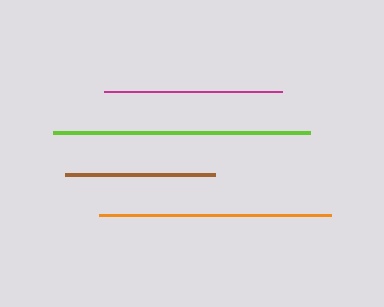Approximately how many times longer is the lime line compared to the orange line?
The lime line is approximately 1.1 times the length of the orange line.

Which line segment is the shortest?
The brown line is the shortest at approximately 150 pixels.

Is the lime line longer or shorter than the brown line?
The lime line is longer than the brown line.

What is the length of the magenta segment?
The magenta segment is approximately 178 pixels long.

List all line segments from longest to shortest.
From longest to shortest: lime, orange, magenta, brown.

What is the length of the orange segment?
The orange segment is approximately 232 pixels long.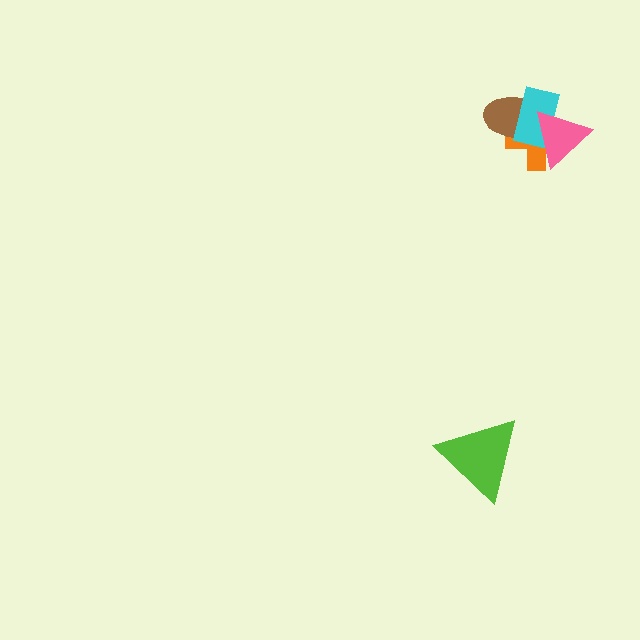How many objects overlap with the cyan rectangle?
3 objects overlap with the cyan rectangle.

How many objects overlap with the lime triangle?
0 objects overlap with the lime triangle.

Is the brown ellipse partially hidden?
Yes, it is partially covered by another shape.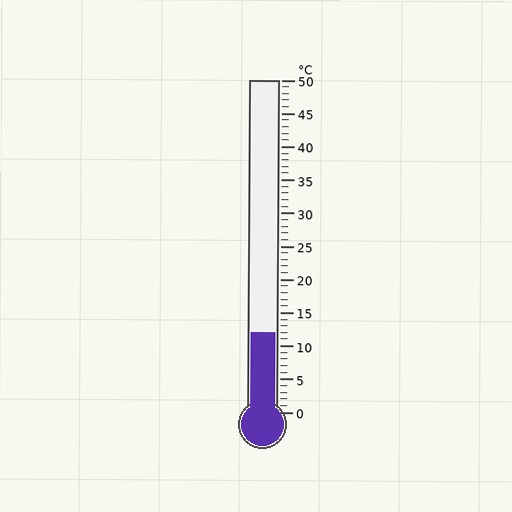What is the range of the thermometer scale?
The thermometer scale ranges from 0°C to 50°C.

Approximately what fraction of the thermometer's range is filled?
The thermometer is filled to approximately 25% of its range.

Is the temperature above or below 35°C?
The temperature is below 35°C.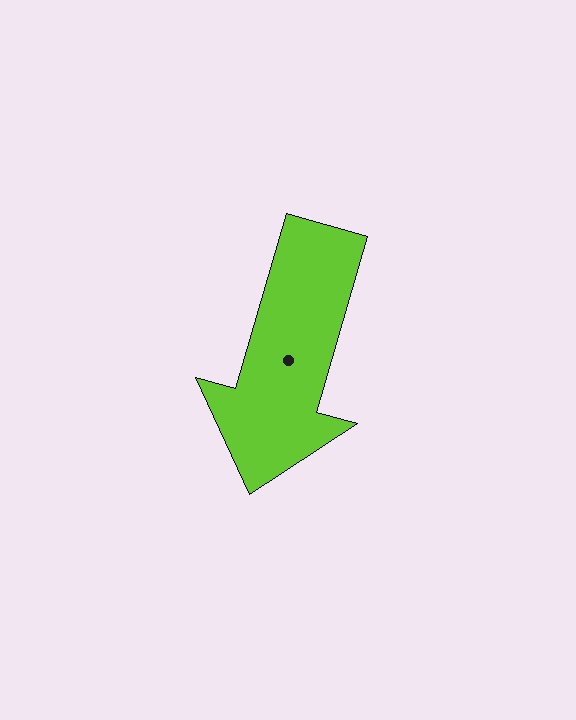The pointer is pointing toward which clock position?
Roughly 7 o'clock.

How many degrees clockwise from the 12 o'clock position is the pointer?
Approximately 196 degrees.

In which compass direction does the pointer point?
South.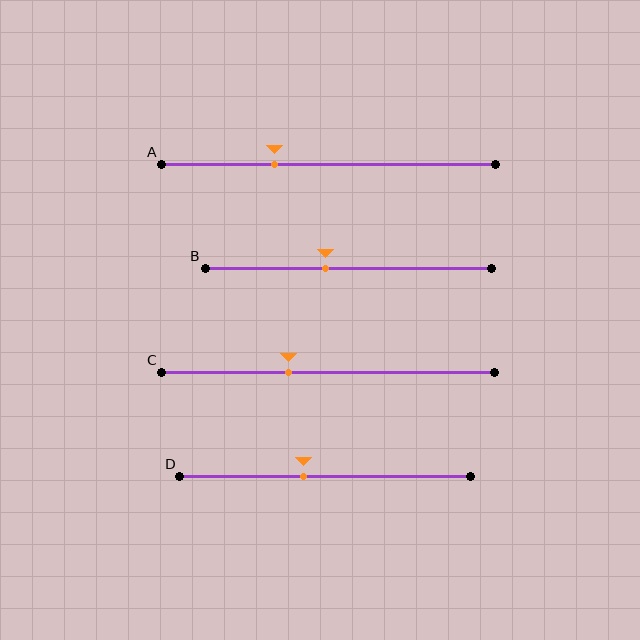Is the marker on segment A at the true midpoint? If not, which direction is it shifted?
No, the marker on segment A is shifted to the left by about 16% of the segment length.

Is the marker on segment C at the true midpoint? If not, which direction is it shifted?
No, the marker on segment C is shifted to the left by about 12% of the segment length.